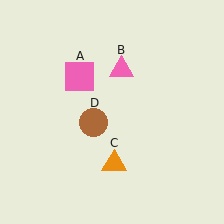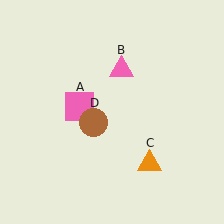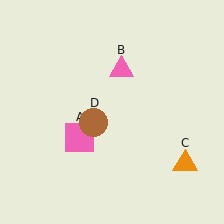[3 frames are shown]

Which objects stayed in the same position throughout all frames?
Pink triangle (object B) and brown circle (object D) remained stationary.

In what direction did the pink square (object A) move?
The pink square (object A) moved down.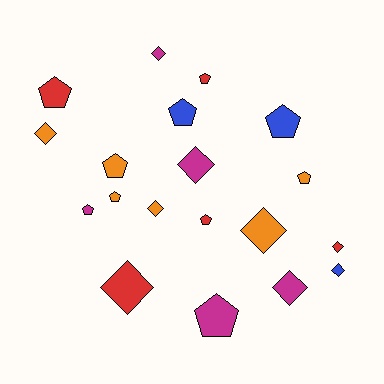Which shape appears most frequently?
Pentagon, with 10 objects.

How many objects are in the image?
There are 19 objects.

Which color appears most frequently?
Orange, with 6 objects.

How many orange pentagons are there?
There are 3 orange pentagons.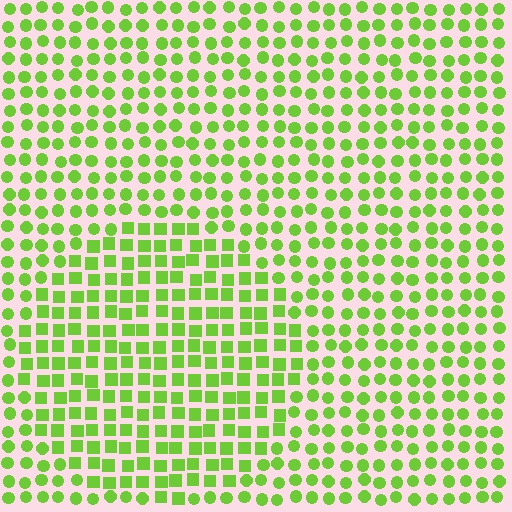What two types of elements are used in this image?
The image uses squares inside the circle region and circles outside it.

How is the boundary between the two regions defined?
The boundary is defined by a change in element shape: squares inside vs. circles outside. All elements share the same color and spacing.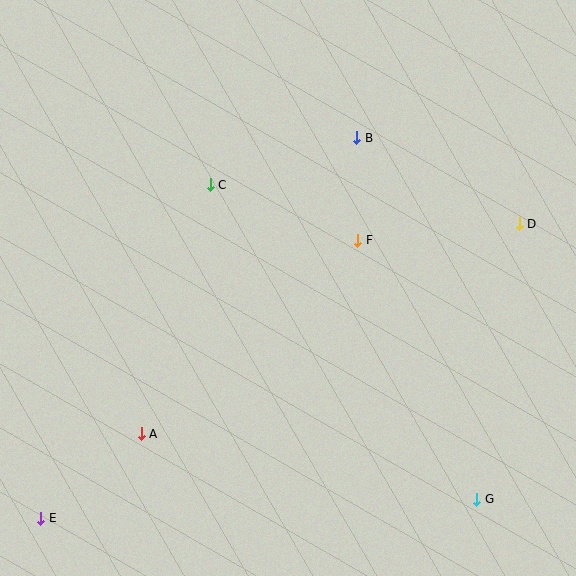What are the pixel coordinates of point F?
Point F is at (358, 240).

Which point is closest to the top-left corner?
Point C is closest to the top-left corner.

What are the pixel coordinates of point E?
Point E is at (41, 518).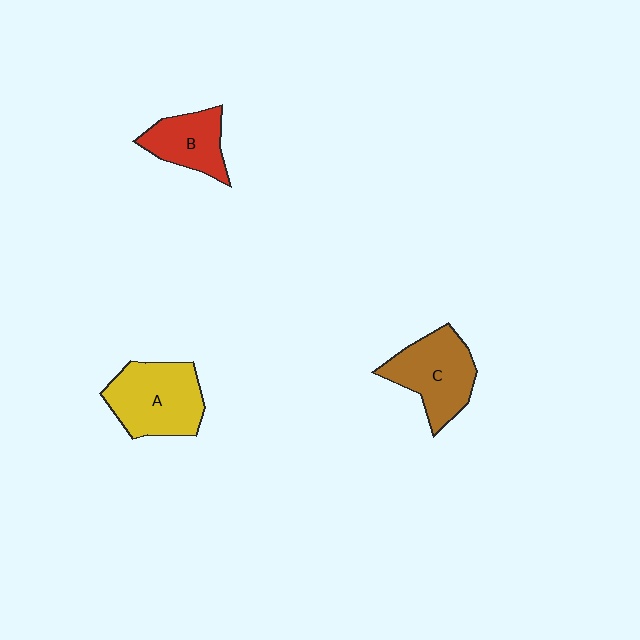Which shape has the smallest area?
Shape B (red).